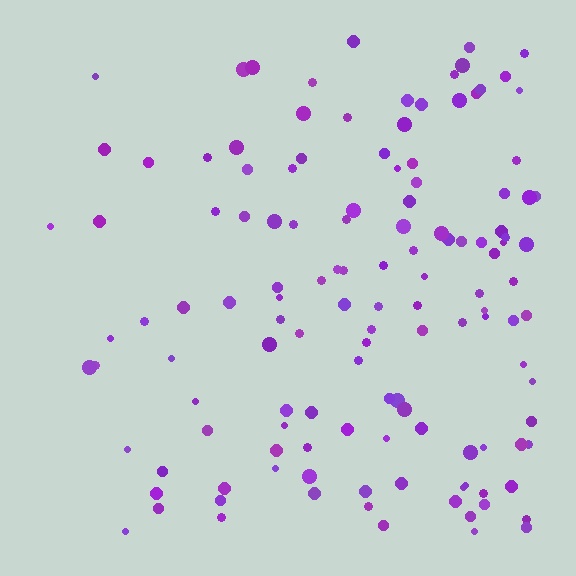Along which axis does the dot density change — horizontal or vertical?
Horizontal.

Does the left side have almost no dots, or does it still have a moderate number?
Still a moderate number, just noticeably fewer than the right.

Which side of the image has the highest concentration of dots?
The right.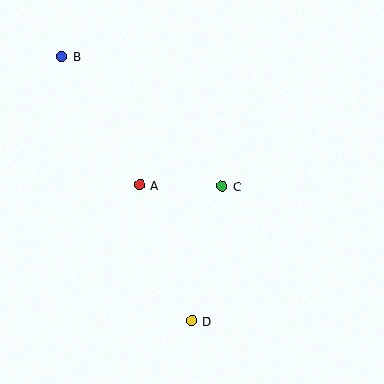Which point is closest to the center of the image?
Point C at (222, 186) is closest to the center.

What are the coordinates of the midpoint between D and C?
The midpoint between D and C is at (207, 253).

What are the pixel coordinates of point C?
Point C is at (222, 186).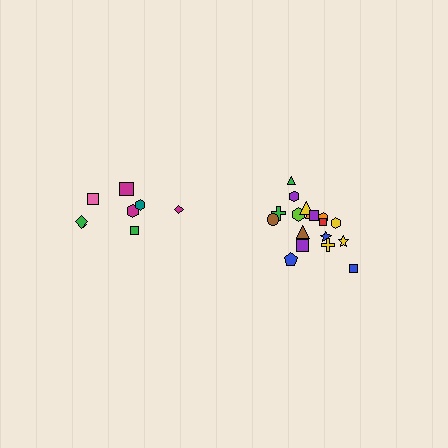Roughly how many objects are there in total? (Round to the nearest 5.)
Roughly 25 objects in total.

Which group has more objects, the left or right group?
The right group.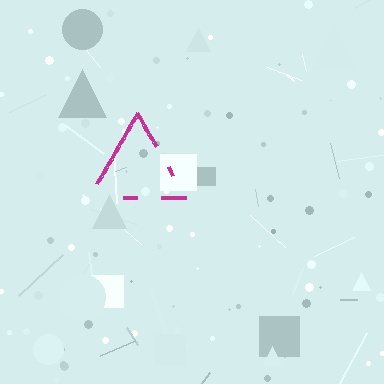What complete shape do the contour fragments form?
The contour fragments form a triangle.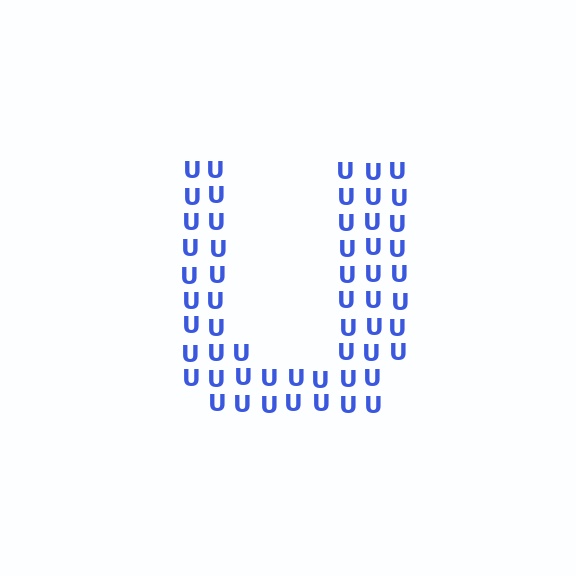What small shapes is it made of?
It is made of small letter U's.